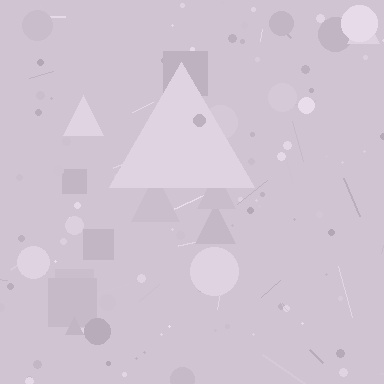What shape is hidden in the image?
A triangle is hidden in the image.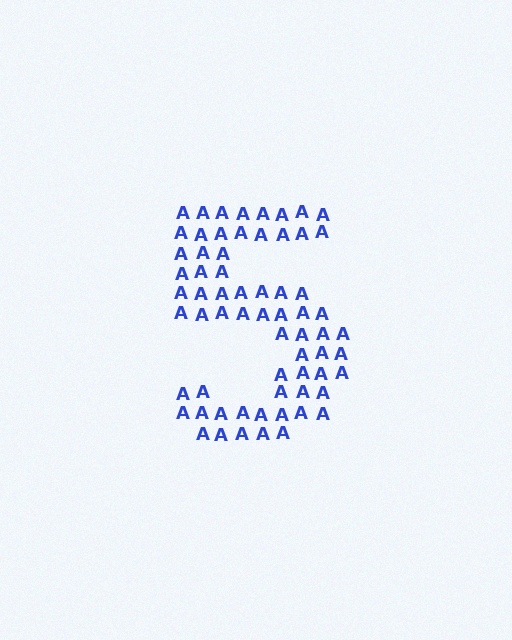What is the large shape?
The large shape is the digit 5.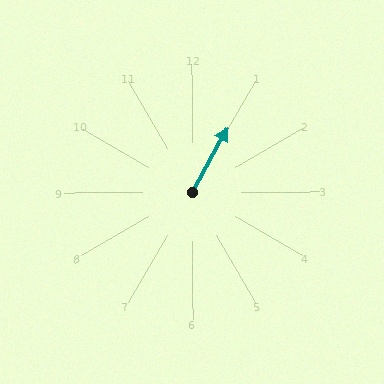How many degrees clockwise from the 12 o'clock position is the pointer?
Approximately 29 degrees.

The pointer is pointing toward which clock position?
Roughly 1 o'clock.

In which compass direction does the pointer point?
Northeast.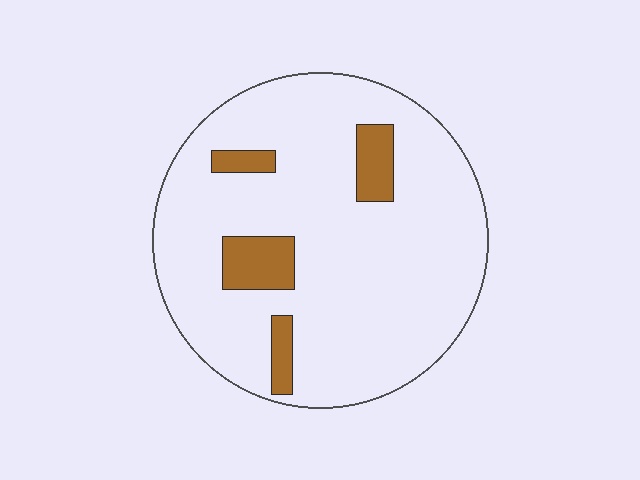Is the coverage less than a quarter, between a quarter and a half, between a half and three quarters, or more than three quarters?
Less than a quarter.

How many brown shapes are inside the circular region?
4.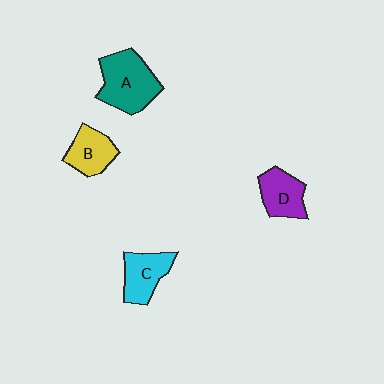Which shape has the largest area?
Shape A (teal).